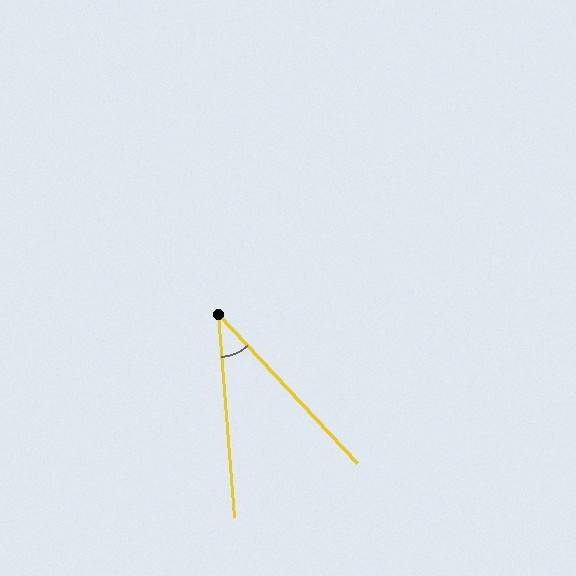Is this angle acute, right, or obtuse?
It is acute.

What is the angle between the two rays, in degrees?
Approximately 39 degrees.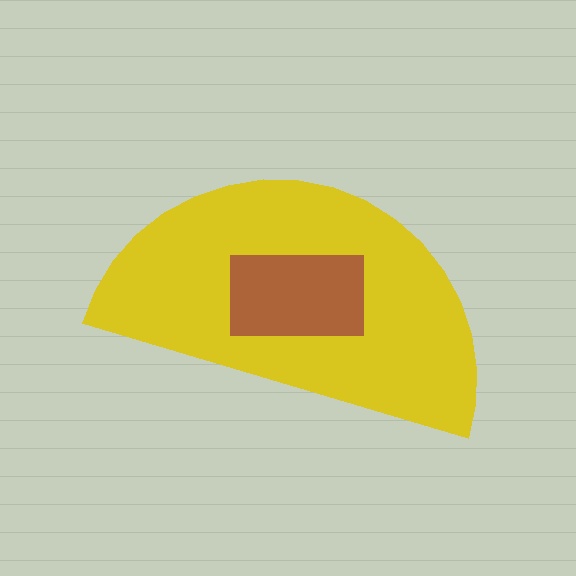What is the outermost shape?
The yellow semicircle.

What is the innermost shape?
The brown rectangle.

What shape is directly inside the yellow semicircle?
The brown rectangle.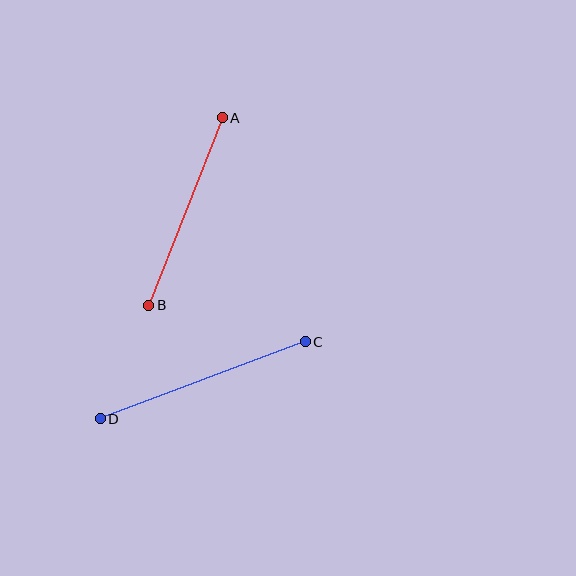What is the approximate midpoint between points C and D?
The midpoint is at approximately (203, 380) pixels.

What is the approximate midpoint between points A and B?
The midpoint is at approximately (185, 211) pixels.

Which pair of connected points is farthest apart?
Points C and D are farthest apart.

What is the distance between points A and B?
The distance is approximately 202 pixels.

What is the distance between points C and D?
The distance is approximately 219 pixels.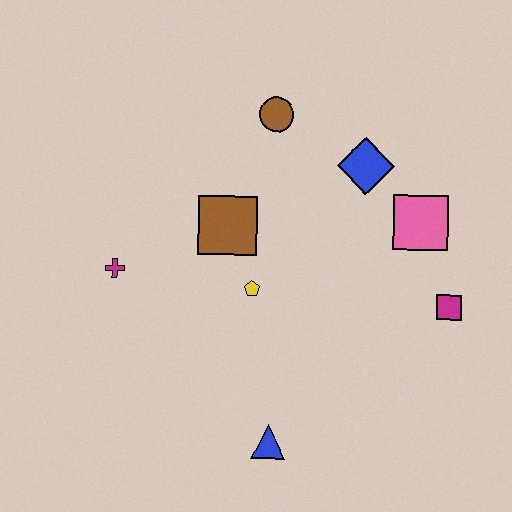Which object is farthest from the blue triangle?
The brown circle is farthest from the blue triangle.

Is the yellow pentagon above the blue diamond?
No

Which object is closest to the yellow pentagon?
The brown square is closest to the yellow pentagon.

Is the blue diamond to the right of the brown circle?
Yes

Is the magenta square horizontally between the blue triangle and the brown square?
No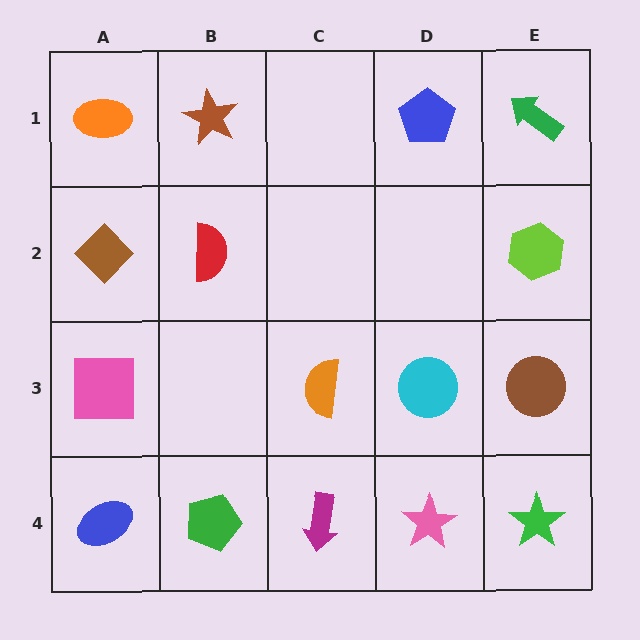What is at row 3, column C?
An orange semicircle.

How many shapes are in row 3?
4 shapes.